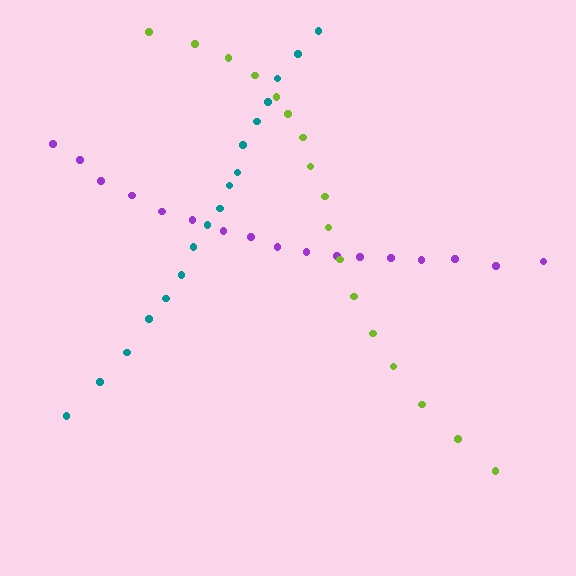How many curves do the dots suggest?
There are 3 distinct paths.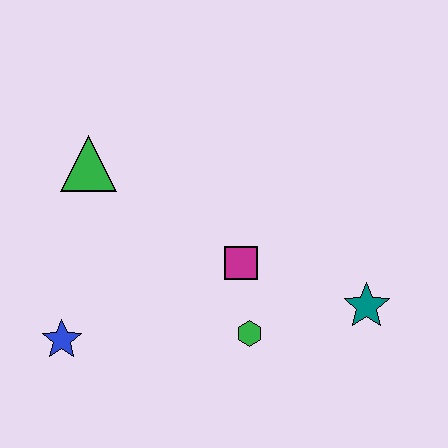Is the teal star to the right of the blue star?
Yes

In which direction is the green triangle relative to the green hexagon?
The green triangle is above the green hexagon.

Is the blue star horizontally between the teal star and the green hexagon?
No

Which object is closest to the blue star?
The green triangle is closest to the blue star.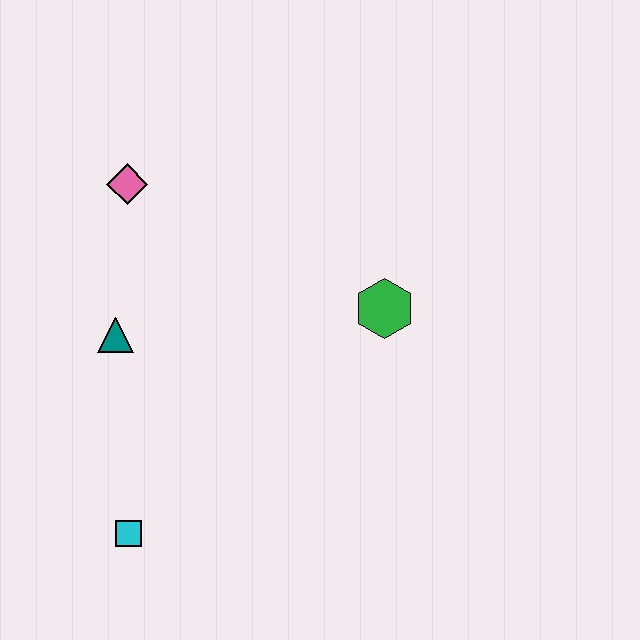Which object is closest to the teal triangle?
The pink diamond is closest to the teal triangle.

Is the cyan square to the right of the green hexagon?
No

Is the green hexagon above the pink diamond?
No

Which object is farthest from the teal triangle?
The green hexagon is farthest from the teal triangle.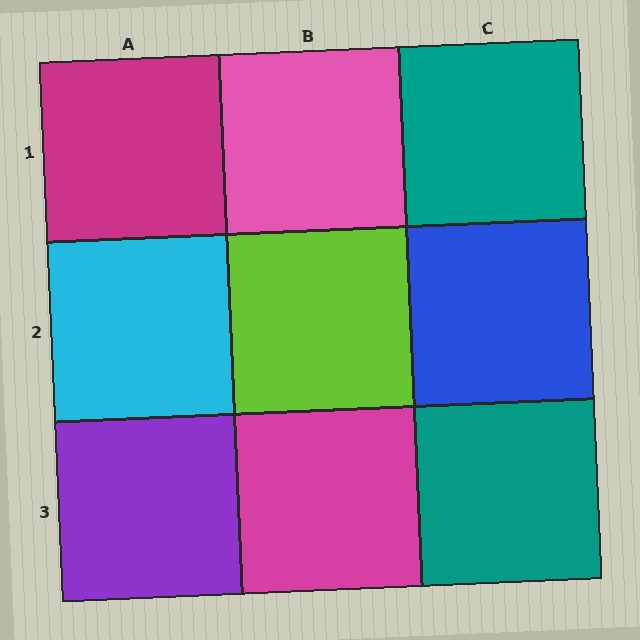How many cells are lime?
1 cell is lime.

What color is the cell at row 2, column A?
Cyan.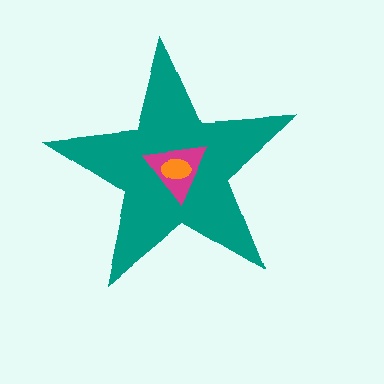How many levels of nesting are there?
3.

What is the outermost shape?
The teal star.